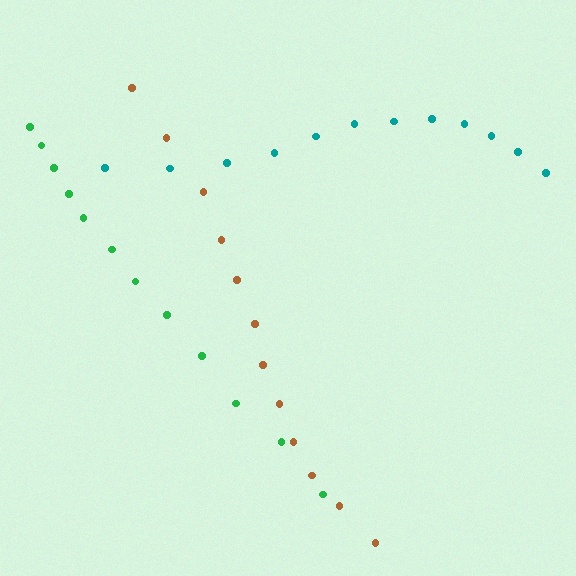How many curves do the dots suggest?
There are 3 distinct paths.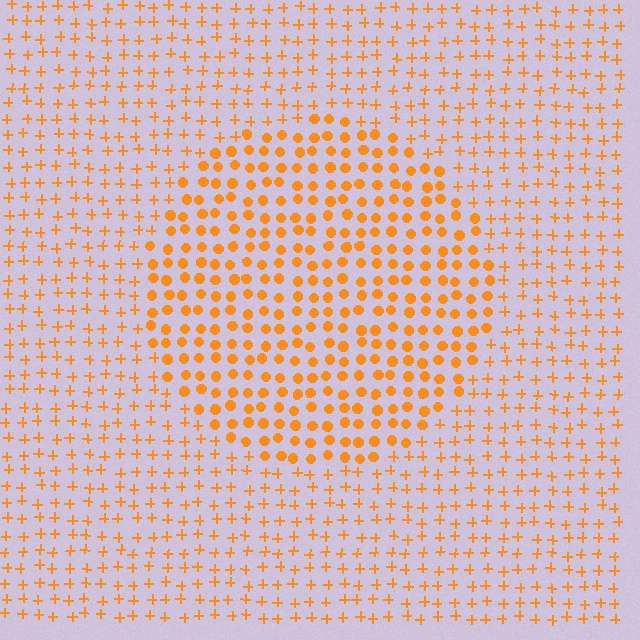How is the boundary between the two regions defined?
The boundary is defined by a change in element shape: circles inside vs. plus signs outside. All elements share the same color and spacing.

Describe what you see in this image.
The image is filled with small orange elements arranged in a uniform grid. A circle-shaped region contains circles, while the surrounding area contains plus signs. The boundary is defined purely by the change in element shape.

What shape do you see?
I see a circle.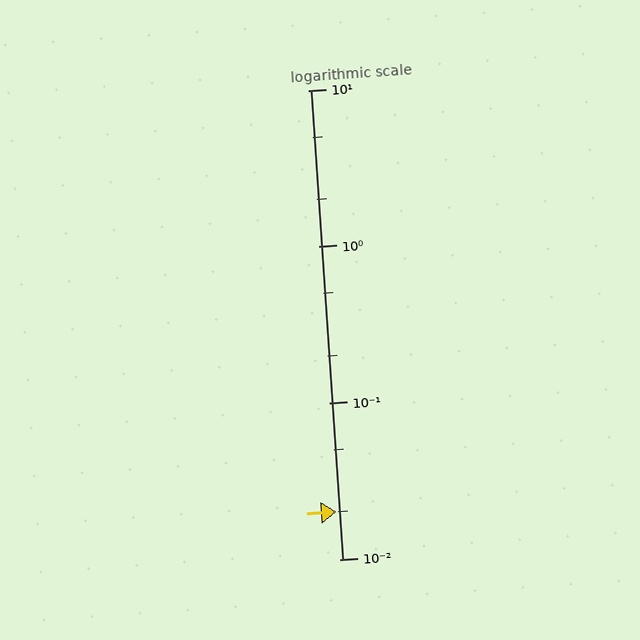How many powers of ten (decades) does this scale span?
The scale spans 3 decades, from 0.01 to 10.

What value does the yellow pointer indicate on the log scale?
The pointer indicates approximately 0.02.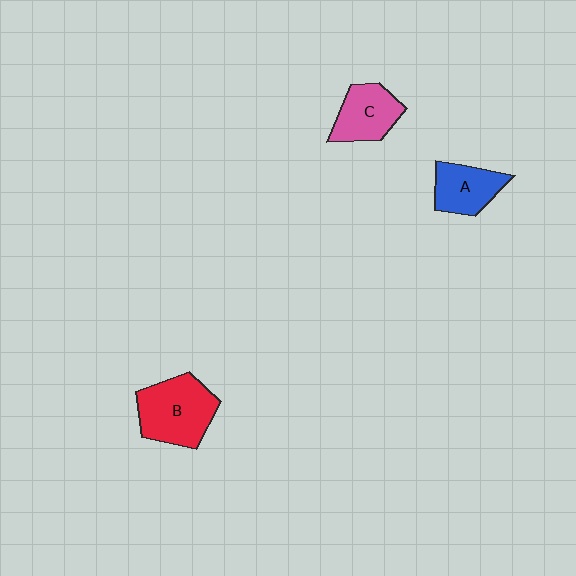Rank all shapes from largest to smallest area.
From largest to smallest: B (red), C (pink), A (blue).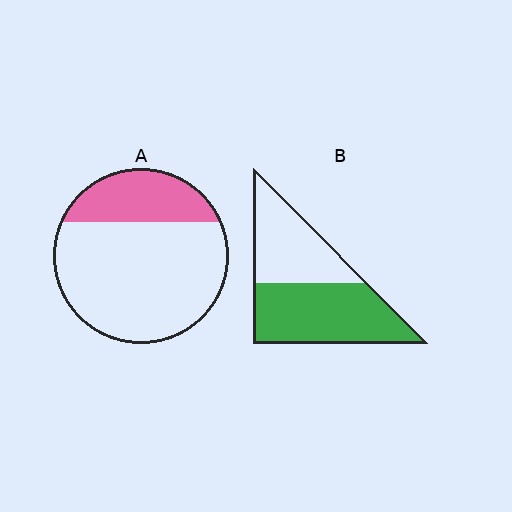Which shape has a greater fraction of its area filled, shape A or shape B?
Shape B.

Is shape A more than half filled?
No.